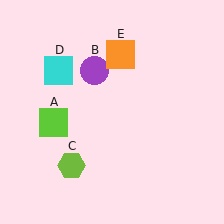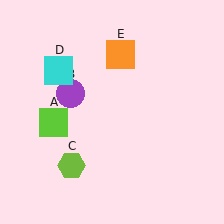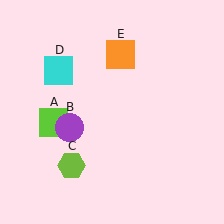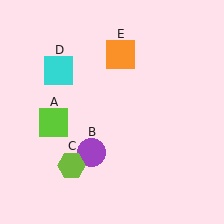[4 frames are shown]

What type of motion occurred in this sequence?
The purple circle (object B) rotated counterclockwise around the center of the scene.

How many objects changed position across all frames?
1 object changed position: purple circle (object B).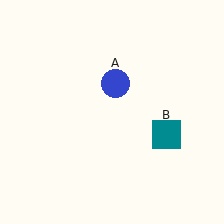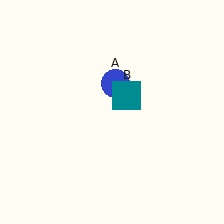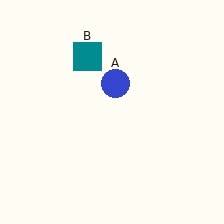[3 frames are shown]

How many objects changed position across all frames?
1 object changed position: teal square (object B).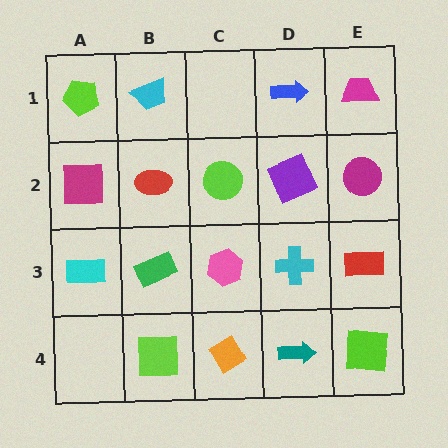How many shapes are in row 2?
5 shapes.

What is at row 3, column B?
A green rectangle.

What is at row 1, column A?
A lime pentagon.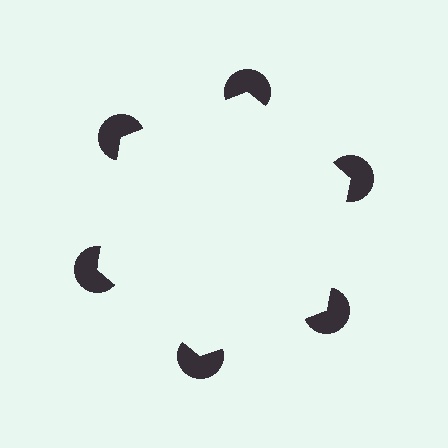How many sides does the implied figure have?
6 sides.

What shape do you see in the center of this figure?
An illusory hexagon — its edges are inferred from the aligned wedge cuts in the pac-man discs, not physically drawn.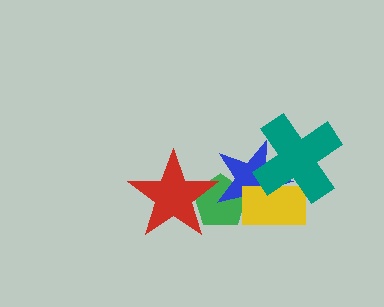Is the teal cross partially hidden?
No, no other shape covers it.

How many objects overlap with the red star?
1 object overlaps with the red star.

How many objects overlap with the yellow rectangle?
3 objects overlap with the yellow rectangle.